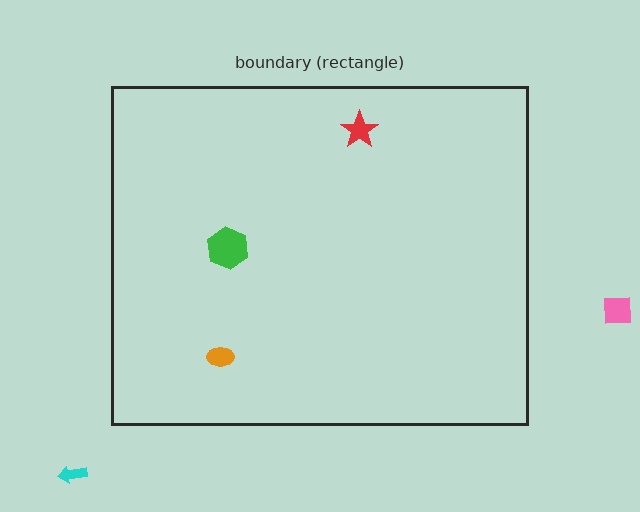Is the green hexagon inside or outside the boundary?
Inside.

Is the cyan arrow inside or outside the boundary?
Outside.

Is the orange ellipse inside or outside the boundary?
Inside.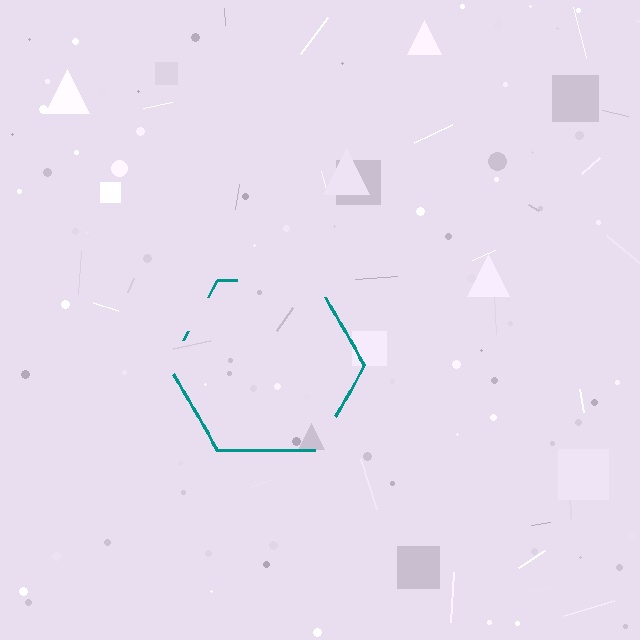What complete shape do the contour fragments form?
The contour fragments form a hexagon.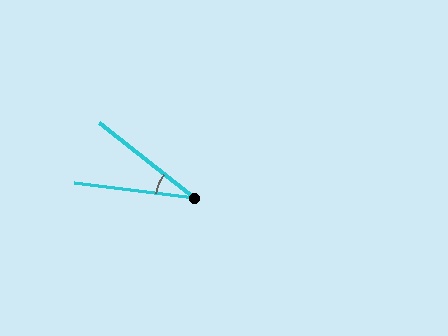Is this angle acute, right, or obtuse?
It is acute.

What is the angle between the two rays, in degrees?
Approximately 31 degrees.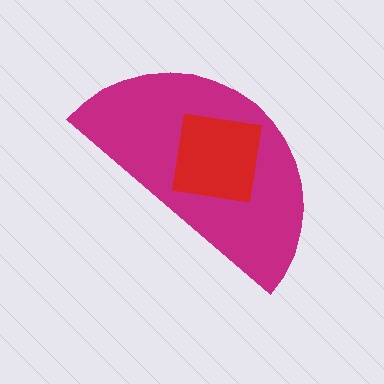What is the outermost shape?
The magenta semicircle.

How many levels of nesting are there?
2.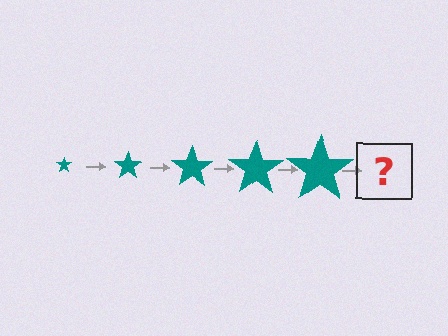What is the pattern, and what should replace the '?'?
The pattern is that the star gets progressively larger each step. The '?' should be a teal star, larger than the previous one.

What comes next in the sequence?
The next element should be a teal star, larger than the previous one.